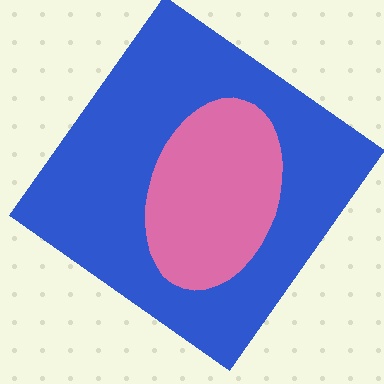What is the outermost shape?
The blue diamond.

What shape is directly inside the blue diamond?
The pink ellipse.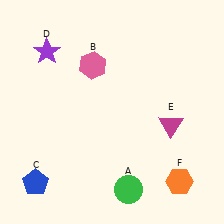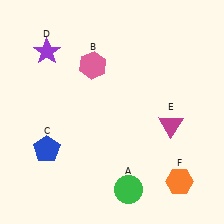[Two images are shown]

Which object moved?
The blue pentagon (C) moved up.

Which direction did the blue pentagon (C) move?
The blue pentagon (C) moved up.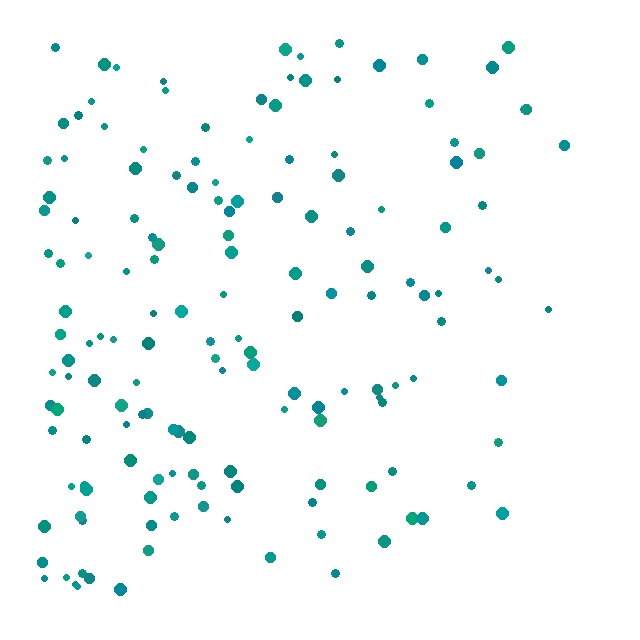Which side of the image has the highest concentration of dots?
The left.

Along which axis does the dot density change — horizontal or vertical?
Horizontal.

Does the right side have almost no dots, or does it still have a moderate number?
Still a moderate number, just noticeably fewer than the left.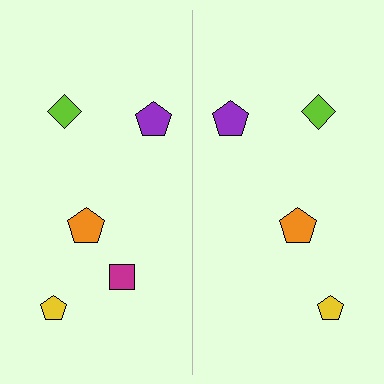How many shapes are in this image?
There are 9 shapes in this image.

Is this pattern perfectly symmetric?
No, the pattern is not perfectly symmetric. A magenta square is missing from the right side.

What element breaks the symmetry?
A magenta square is missing from the right side.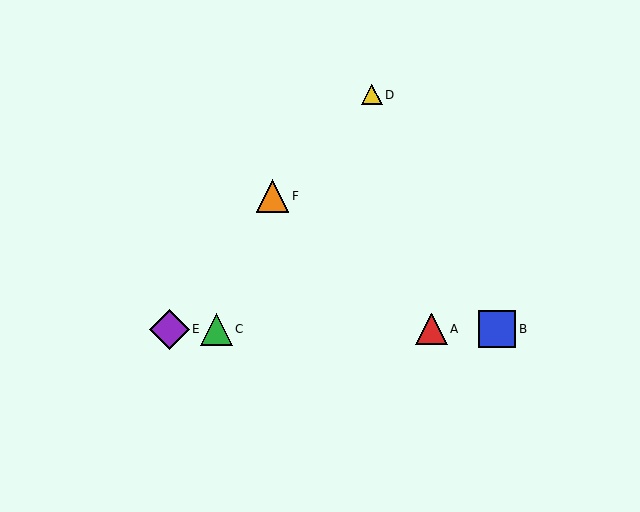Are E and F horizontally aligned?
No, E is at y≈329 and F is at y≈196.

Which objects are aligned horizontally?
Objects A, B, C, E are aligned horizontally.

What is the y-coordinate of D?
Object D is at y≈95.